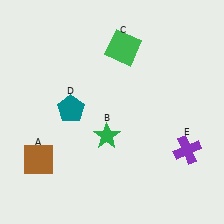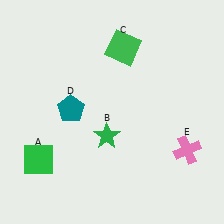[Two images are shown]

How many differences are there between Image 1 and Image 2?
There are 2 differences between the two images.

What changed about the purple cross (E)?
In Image 1, E is purple. In Image 2, it changed to pink.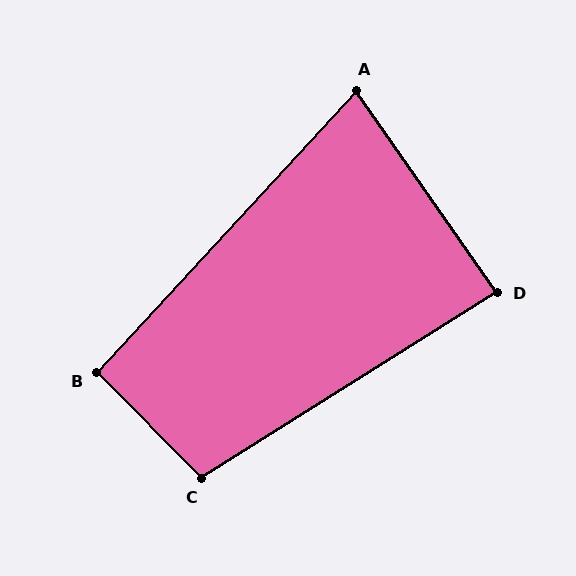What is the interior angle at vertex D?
Approximately 87 degrees (approximately right).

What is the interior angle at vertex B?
Approximately 93 degrees (approximately right).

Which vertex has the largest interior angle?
C, at approximately 103 degrees.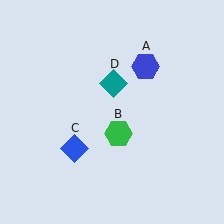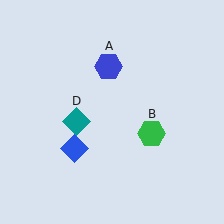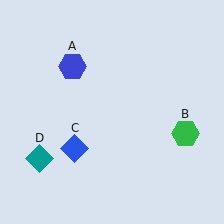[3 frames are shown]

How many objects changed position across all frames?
3 objects changed position: blue hexagon (object A), green hexagon (object B), teal diamond (object D).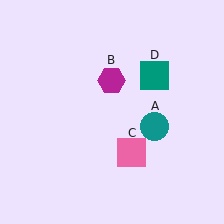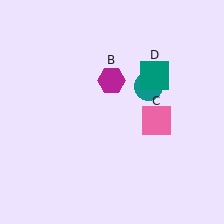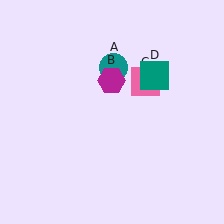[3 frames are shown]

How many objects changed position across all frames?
2 objects changed position: teal circle (object A), pink square (object C).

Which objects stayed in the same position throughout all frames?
Magenta hexagon (object B) and teal square (object D) remained stationary.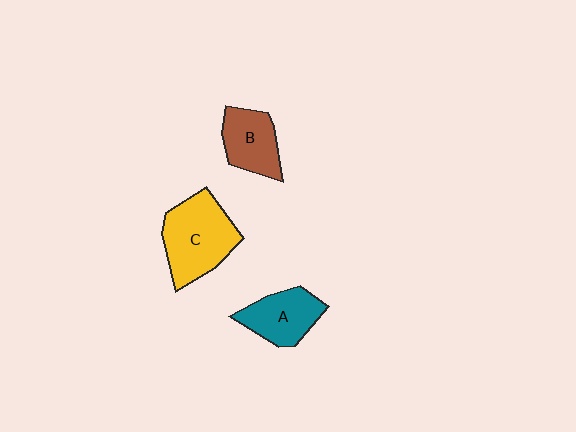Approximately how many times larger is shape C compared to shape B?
Approximately 1.5 times.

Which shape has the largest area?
Shape C (yellow).